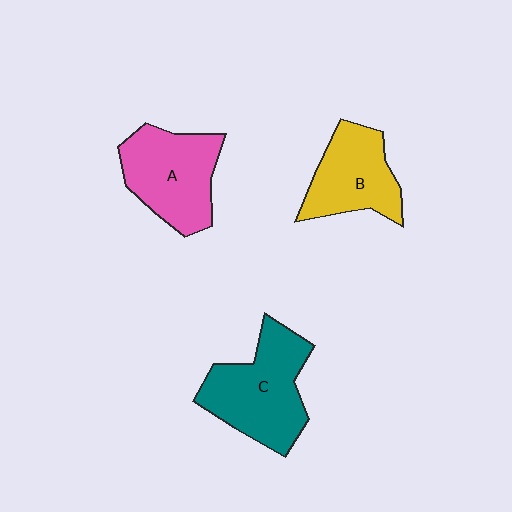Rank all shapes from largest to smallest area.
From largest to smallest: C (teal), A (pink), B (yellow).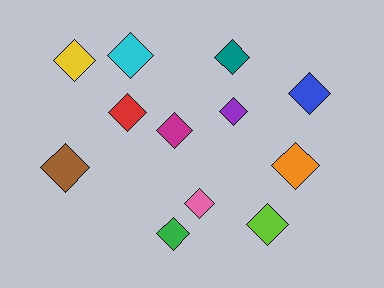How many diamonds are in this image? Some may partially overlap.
There are 12 diamonds.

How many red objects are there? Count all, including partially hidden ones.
There is 1 red object.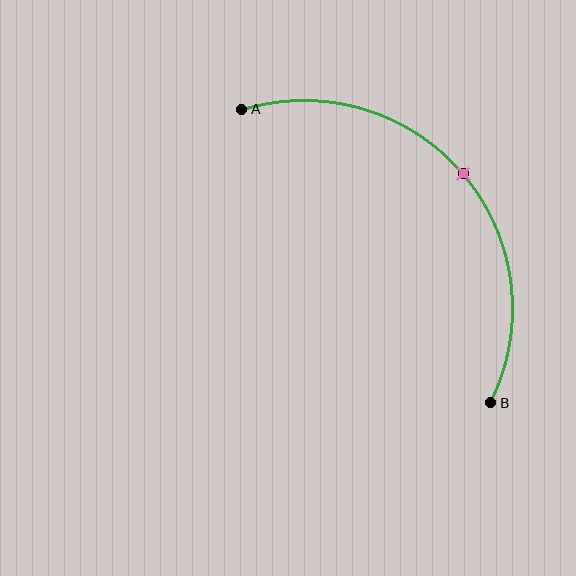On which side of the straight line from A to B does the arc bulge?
The arc bulges above and to the right of the straight line connecting A and B.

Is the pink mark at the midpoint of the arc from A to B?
Yes. The pink mark lies on the arc at equal arc-length from both A and B — it is the arc midpoint.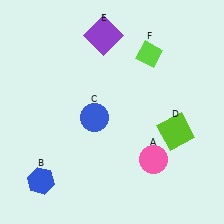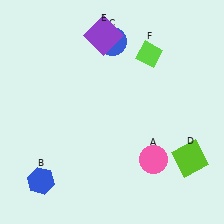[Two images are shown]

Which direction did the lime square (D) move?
The lime square (D) moved down.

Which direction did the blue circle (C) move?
The blue circle (C) moved up.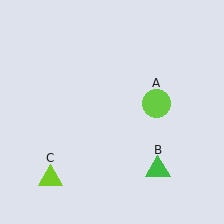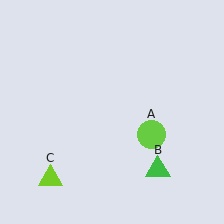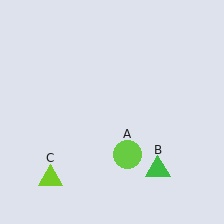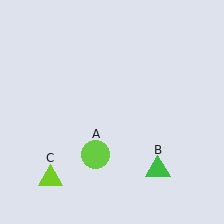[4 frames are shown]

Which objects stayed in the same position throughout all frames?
Green triangle (object B) and lime triangle (object C) remained stationary.